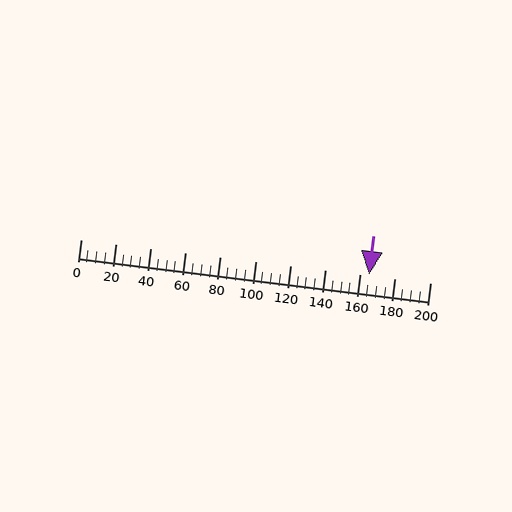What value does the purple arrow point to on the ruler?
The purple arrow points to approximately 165.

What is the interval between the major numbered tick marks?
The major tick marks are spaced 20 units apart.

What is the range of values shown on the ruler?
The ruler shows values from 0 to 200.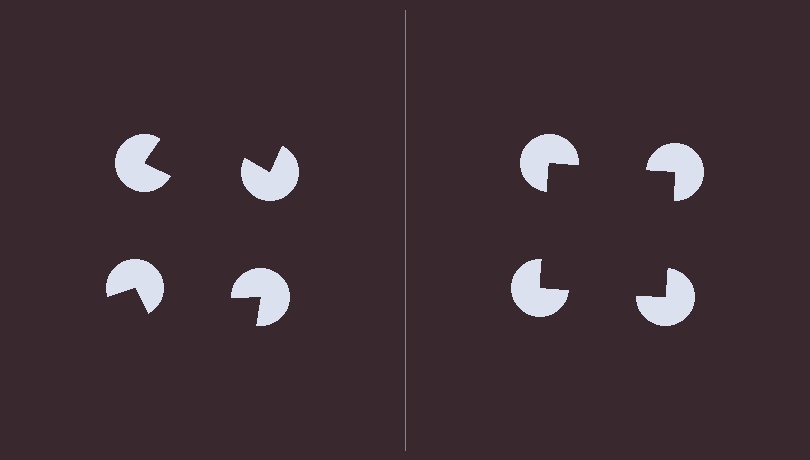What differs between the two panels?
The pac-man discs are positioned identically on both sides; only the wedge orientations differ. On the right they align to a square; on the left they are misaligned.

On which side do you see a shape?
An illusory square appears on the right side. On the left side the wedge cuts are rotated, so no coherent shape forms.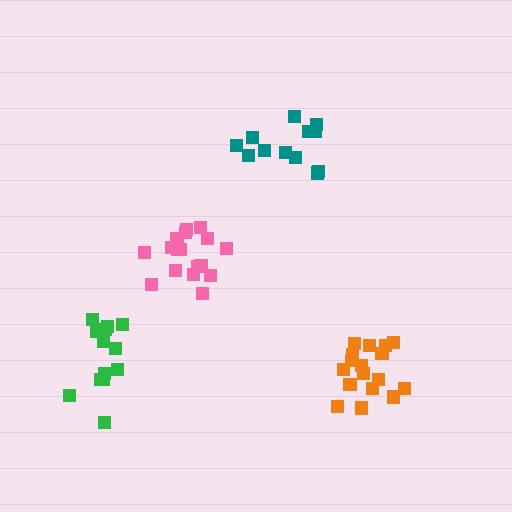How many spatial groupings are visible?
There are 4 spatial groupings.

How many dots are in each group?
Group 1: 13 dots, Group 2: 14 dots, Group 3: 18 dots, Group 4: 17 dots (62 total).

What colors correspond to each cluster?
The clusters are colored: teal, green, pink, orange.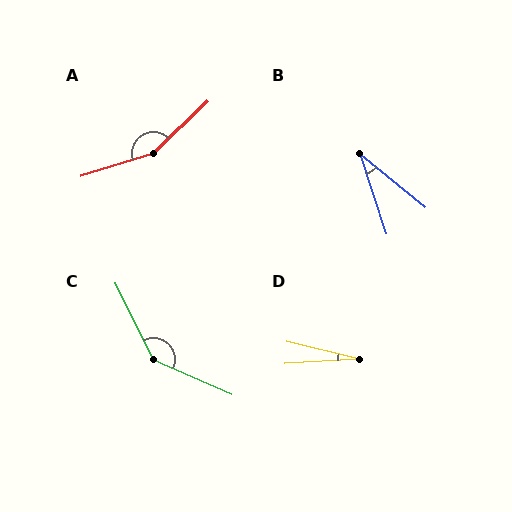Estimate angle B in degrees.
Approximately 33 degrees.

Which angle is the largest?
A, at approximately 154 degrees.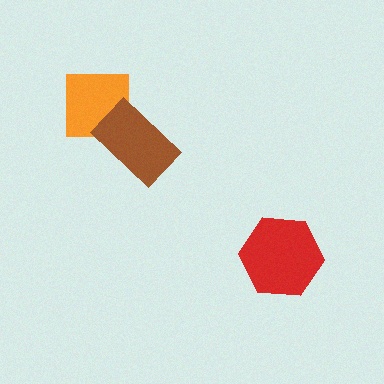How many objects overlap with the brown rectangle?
1 object overlaps with the brown rectangle.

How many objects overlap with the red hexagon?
0 objects overlap with the red hexagon.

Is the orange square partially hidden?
Yes, it is partially covered by another shape.